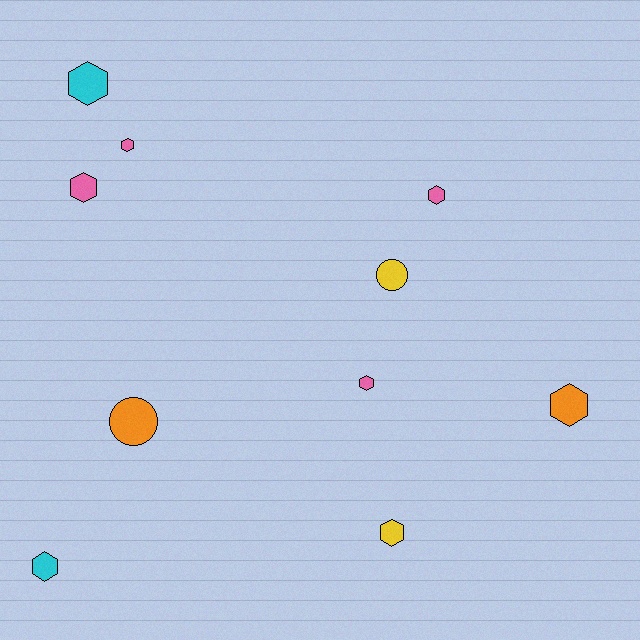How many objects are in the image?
There are 10 objects.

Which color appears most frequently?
Pink, with 4 objects.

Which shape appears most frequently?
Hexagon, with 8 objects.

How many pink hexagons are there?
There are 4 pink hexagons.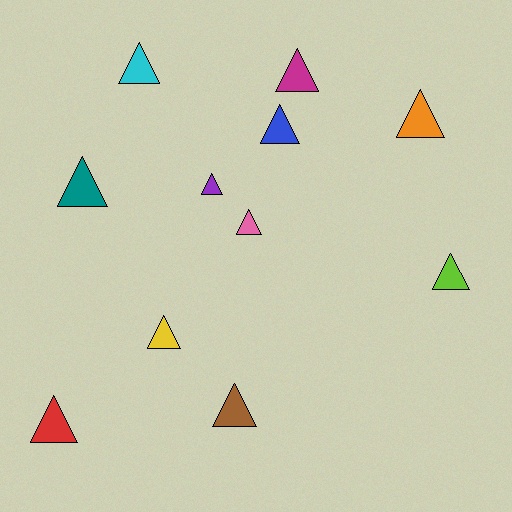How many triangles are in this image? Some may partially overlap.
There are 11 triangles.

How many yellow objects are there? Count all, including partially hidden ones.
There is 1 yellow object.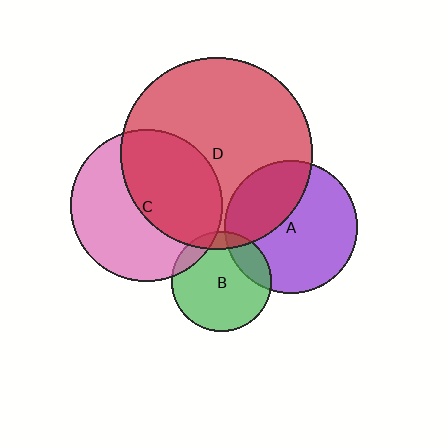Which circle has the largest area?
Circle D (red).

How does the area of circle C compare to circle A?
Approximately 1.3 times.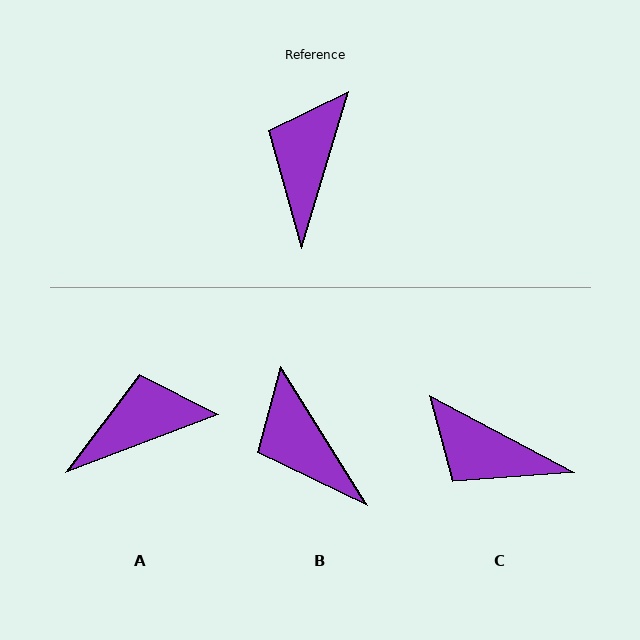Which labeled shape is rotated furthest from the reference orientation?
C, about 79 degrees away.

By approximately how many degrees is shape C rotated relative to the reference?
Approximately 79 degrees counter-clockwise.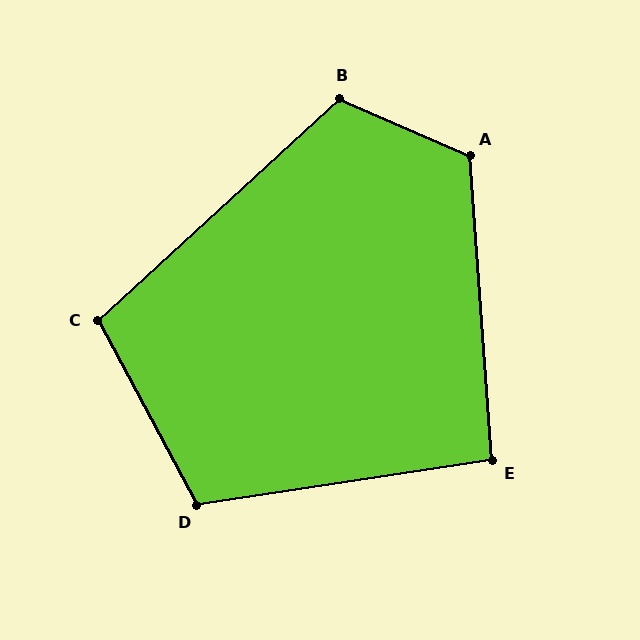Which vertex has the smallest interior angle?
E, at approximately 94 degrees.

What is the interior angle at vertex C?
Approximately 104 degrees (obtuse).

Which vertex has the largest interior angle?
A, at approximately 118 degrees.